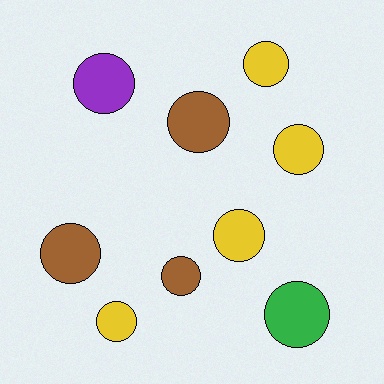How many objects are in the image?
There are 9 objects.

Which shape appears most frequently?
Circle, with 9 objects.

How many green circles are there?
There is 1 green circle.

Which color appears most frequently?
Yellow, with 4 objects.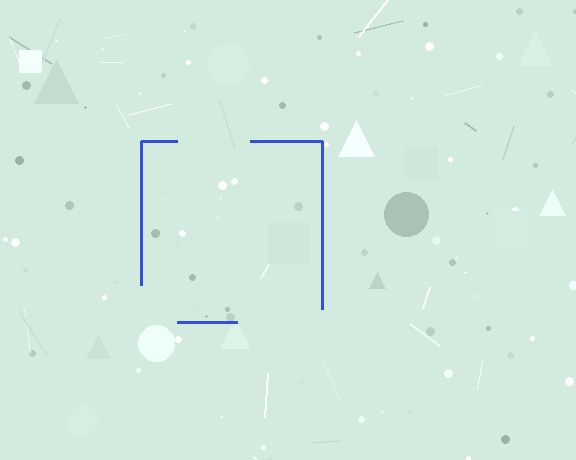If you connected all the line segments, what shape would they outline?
They would outline a square.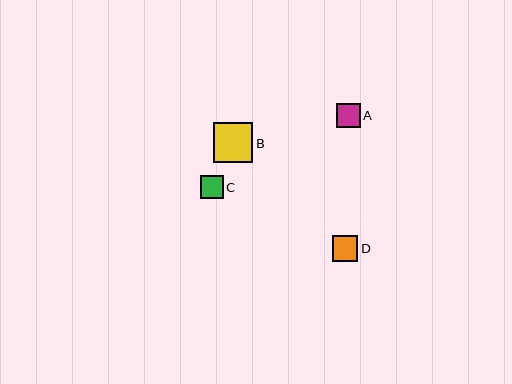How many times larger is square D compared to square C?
Square D is approximately 1.1 times the size of square C.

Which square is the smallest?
Square C is the smallest with a size of approximately 22 pixels.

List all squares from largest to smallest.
From largest to smallest: B, D, A, C.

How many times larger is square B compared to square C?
Square B is approximately 1.7 times the size of square C.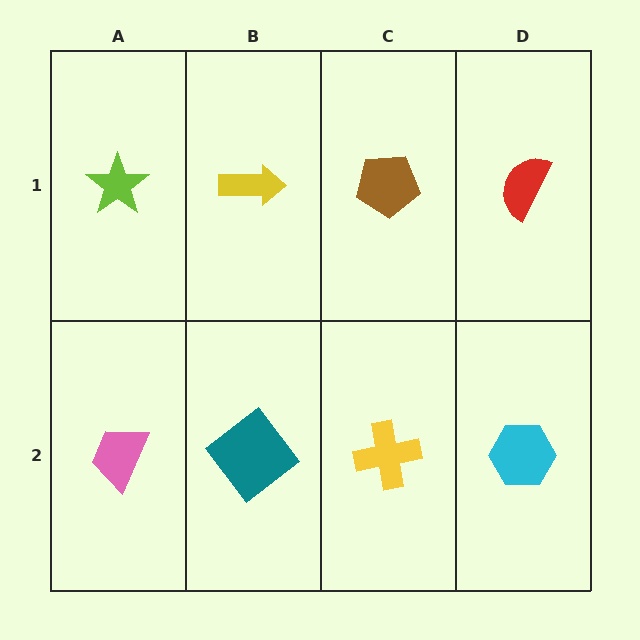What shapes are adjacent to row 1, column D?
A cyan hexagon (row 2, column D), a brown pentagon (row 1, column C).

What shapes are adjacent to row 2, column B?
A yellow arrow (row 1, column B), a pink trapezoid (row 2, column A), a yellow cross (row 2, column C).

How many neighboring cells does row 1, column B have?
3.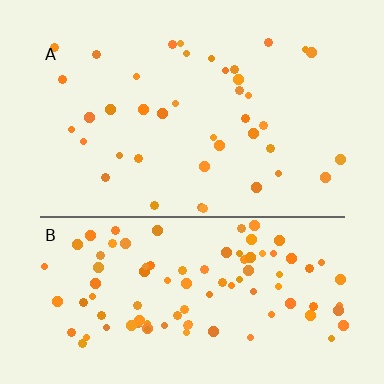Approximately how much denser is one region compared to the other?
Approximately 2.4× — region B over region A.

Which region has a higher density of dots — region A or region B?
B (the bottom).